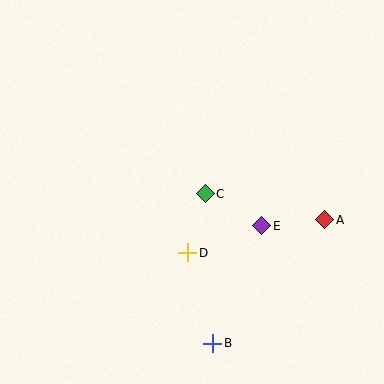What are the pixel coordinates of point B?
Point B is at (213, 343).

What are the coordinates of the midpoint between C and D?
The midpoint between C and D is at (196, 223).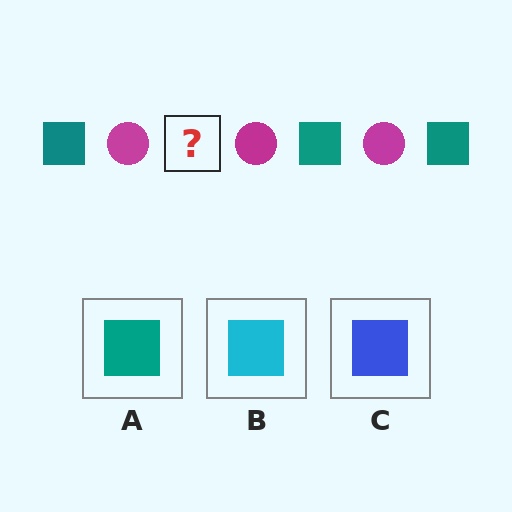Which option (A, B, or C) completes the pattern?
A.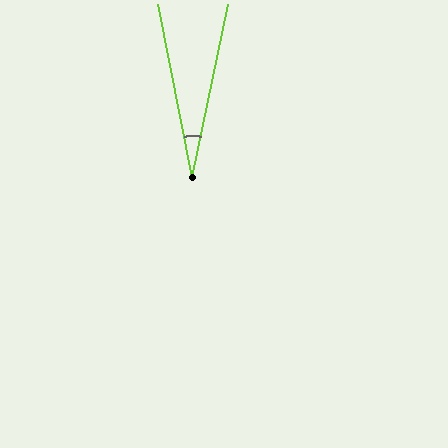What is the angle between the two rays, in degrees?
Approximately 23 degrees.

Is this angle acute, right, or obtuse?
It is acute.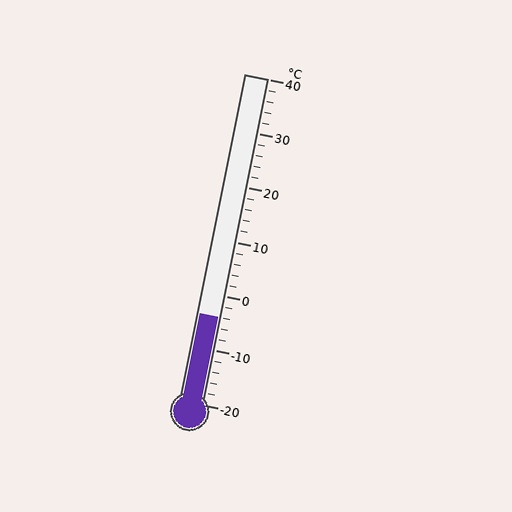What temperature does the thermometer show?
The thermometer shows approximately -4°C.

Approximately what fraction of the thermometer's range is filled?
The thermometer is filled to approximately 25% of its range.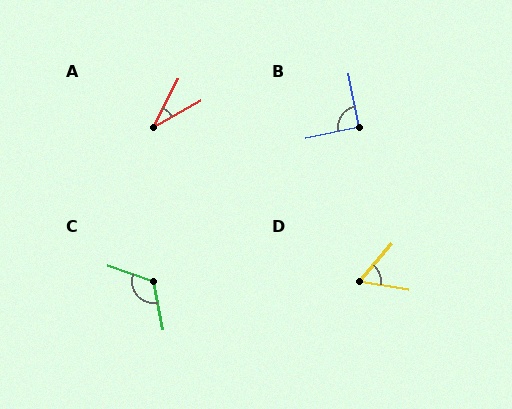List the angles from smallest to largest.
A (34°), D (59°), B (90°), C (121°).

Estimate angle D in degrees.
Approximately 59 degrees.